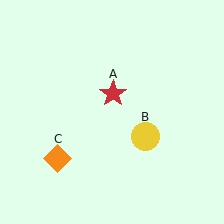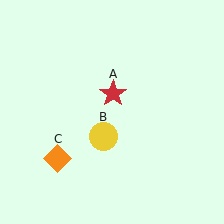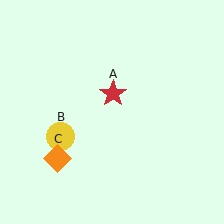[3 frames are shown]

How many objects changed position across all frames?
1 object changed position: yellow circle (object B).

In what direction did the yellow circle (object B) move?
The yellow circle (object B) moved left.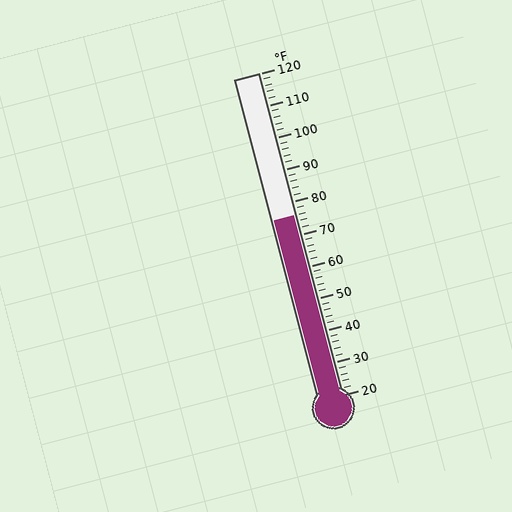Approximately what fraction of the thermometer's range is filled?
The thermometer is filled to approximately 55% of its range.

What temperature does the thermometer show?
The thermometer shows approximately 76°F.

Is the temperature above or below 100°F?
The temperature is below 100°F.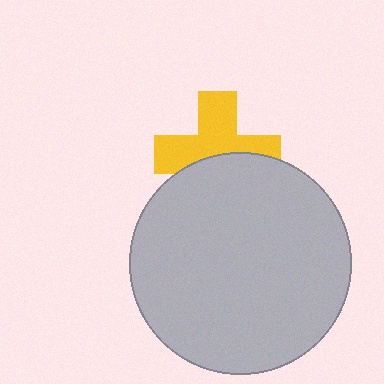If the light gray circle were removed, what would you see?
You would see the complete yellow cross.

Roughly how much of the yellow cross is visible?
About half of it is visible (roughly 58%).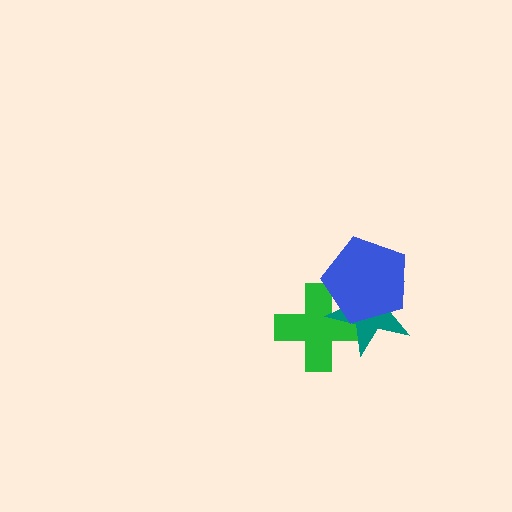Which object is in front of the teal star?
The blue pentagon is in front of the teal star.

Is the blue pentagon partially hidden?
No, no other shape covers it.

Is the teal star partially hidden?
Yes, it is partially covered by another shape.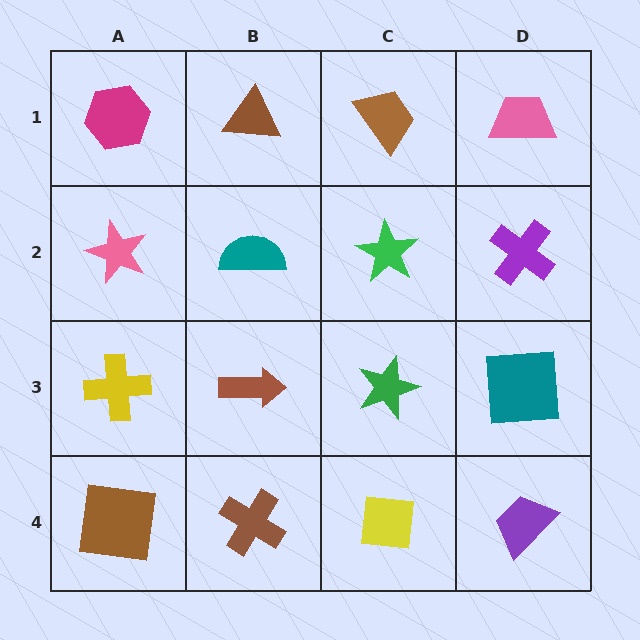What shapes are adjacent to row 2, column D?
A pink trapezoid (row 1, column D), a teal square (row 3, column D), a green star (row 2, column C).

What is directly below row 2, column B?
A brown arrow.